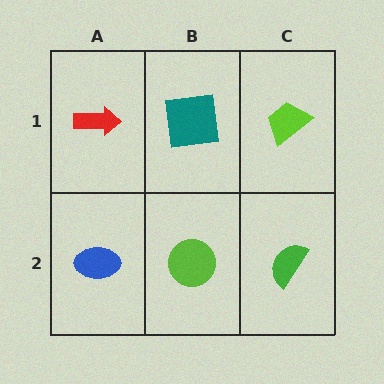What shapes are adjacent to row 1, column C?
A green semicircle (row 2, column C), a teal square (row 1, column B).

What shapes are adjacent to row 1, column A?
A blue ellipse (row 2, column A), a teal square (row 1, column B).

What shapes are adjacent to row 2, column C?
A lime trapezoid (row 1, column C), a lime circle (row 2, column B).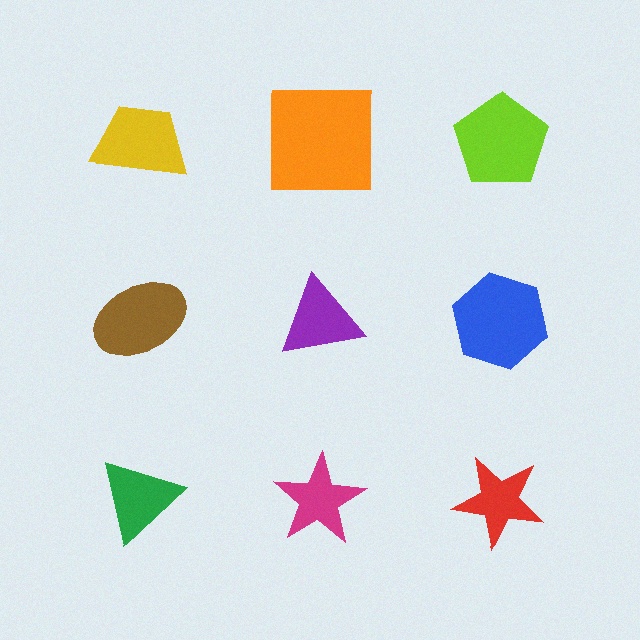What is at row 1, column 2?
An orange square.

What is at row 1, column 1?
A yellow trapezoid.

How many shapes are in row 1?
3 shapes.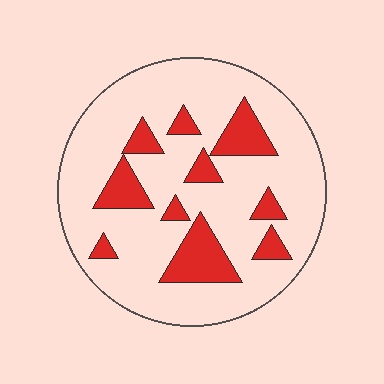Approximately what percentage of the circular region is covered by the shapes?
Approximately 20%.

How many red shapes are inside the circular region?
10.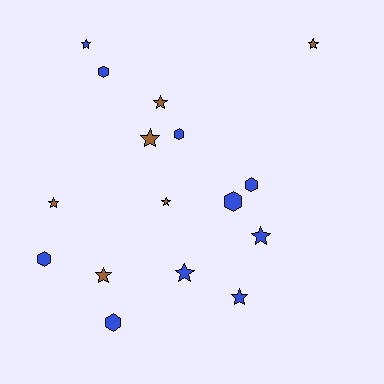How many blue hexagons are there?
There are 6 blue hexagons.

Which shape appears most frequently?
Star, with 10 objects.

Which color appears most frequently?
Blue, with 10 objects.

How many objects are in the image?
There are 16 objects.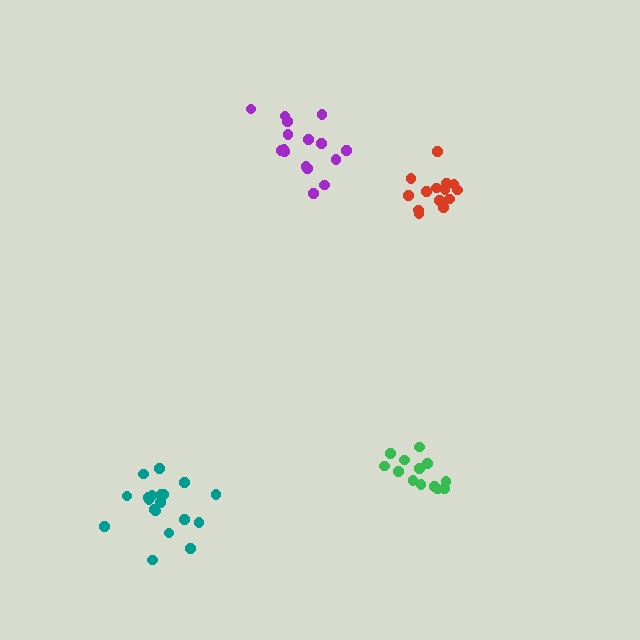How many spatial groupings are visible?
There are 4 spatial groupings.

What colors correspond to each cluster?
The clusters are colored: purple, red, green, teal.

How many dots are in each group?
Group 1: 16 dots, Group 2: 14 dots, Group 3: 14 dots, Group 4: 19 dots (63 total).